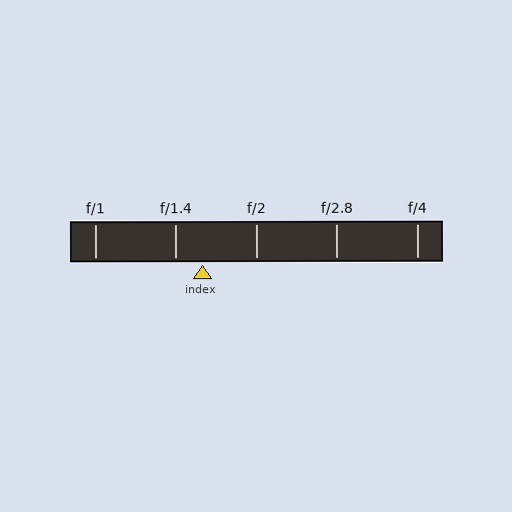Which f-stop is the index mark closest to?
The index mark is closest to f/1.4.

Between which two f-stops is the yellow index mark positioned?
The index mark is between f/1.4 and f/2.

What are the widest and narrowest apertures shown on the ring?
The widest aperture shown is f/1 and the narrowest is f/4.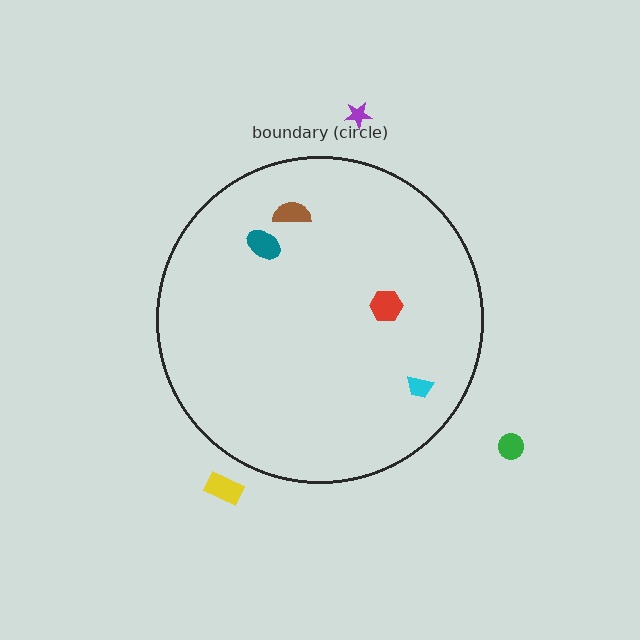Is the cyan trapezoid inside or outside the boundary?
Inside.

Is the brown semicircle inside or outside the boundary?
Inside.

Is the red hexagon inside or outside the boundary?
Inside.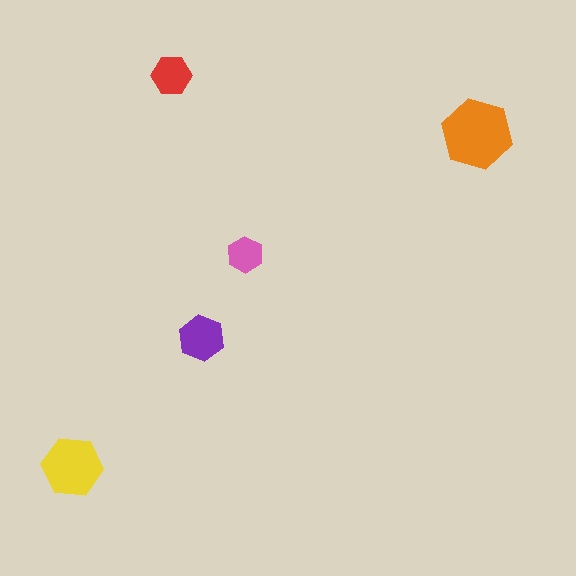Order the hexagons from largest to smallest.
the orange one, the yellow one, the purple one, the red one, the pink one.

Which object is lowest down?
The yellow hexagon is bottommost.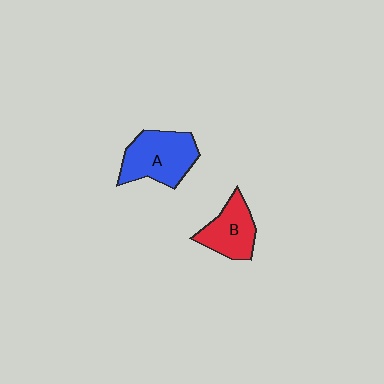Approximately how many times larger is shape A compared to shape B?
Approximately 1.3 times.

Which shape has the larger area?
Shape A (blue).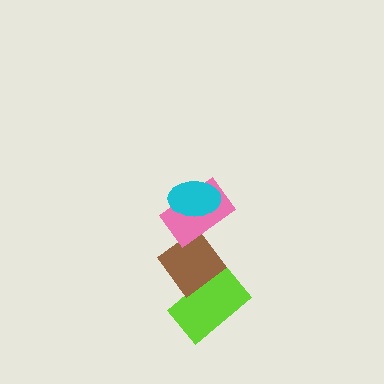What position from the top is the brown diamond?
The brown diamond is 3rd from the top.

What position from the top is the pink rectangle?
The pink rectangle is 2nd from the top.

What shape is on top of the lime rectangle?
The brown diamond is on top of the lime rectangle.